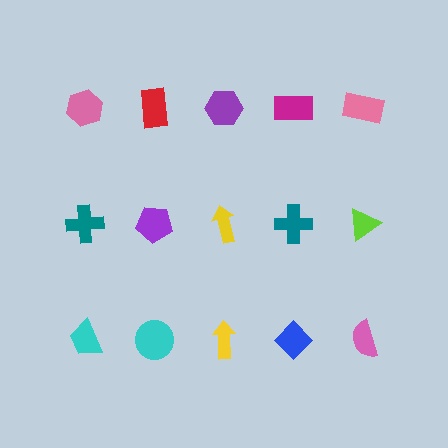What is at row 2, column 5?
A lime triangle.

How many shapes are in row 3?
5 shapes.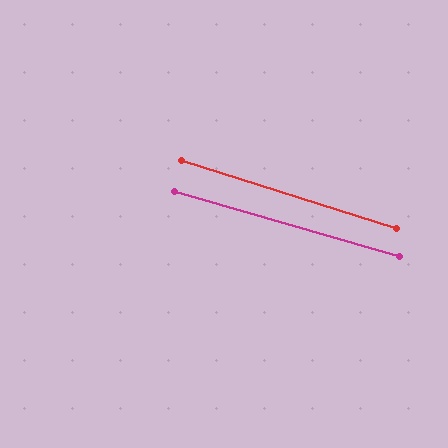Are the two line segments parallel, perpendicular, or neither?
Parallel — their directions differ by only 1.5°.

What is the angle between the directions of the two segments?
Approximately 1 degree.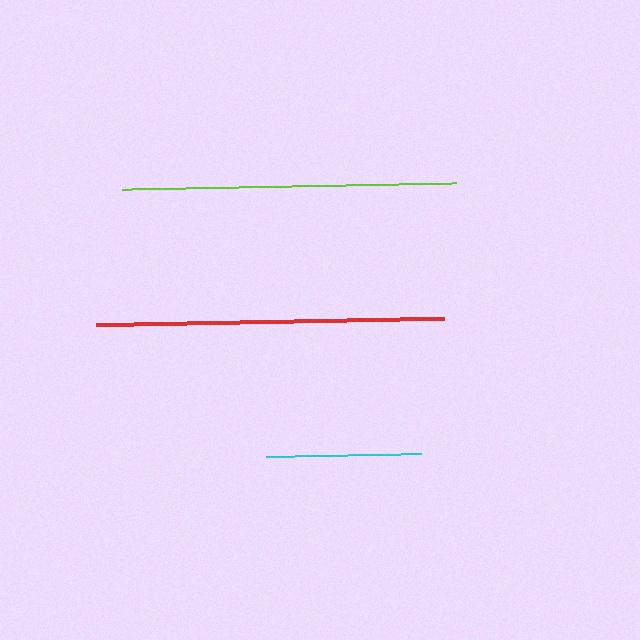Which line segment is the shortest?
The cyan line is the shortest at approximately 156 pixels.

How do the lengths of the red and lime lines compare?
The red and lime lines are approximately the same length.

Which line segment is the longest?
The red line is the longest at approximately 348 pixels.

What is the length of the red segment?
The red segment is approximately 348 pixels long.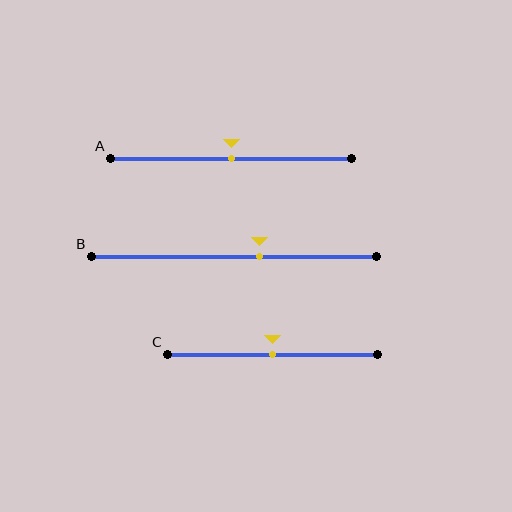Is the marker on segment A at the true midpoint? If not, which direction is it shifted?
Yes, the marker on segment A is at the true midpoint.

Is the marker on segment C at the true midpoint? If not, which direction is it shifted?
Yes, the marker on segment C is at the true midpoint.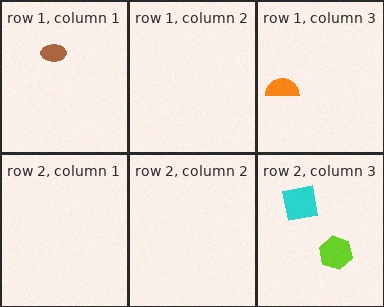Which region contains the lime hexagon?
The row 2, column 3 region.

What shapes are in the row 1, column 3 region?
The orange semicircle.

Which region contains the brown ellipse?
The row 1, column 1 region.